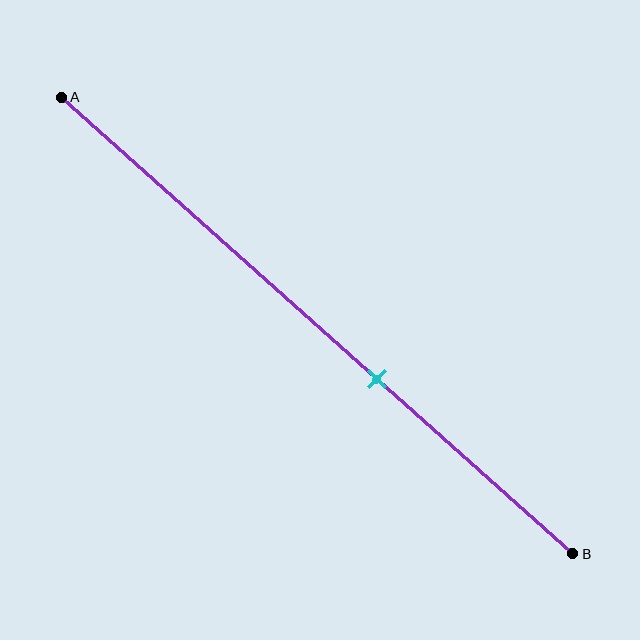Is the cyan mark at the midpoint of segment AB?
No, the mark is at about 60% from A, not at the 50% midpoint.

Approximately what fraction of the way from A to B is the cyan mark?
The cyan mark is approximately 60% of the way from A to B.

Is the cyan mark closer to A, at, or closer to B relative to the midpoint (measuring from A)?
The cyan mark is closer to point B than the midpoint of segment AB.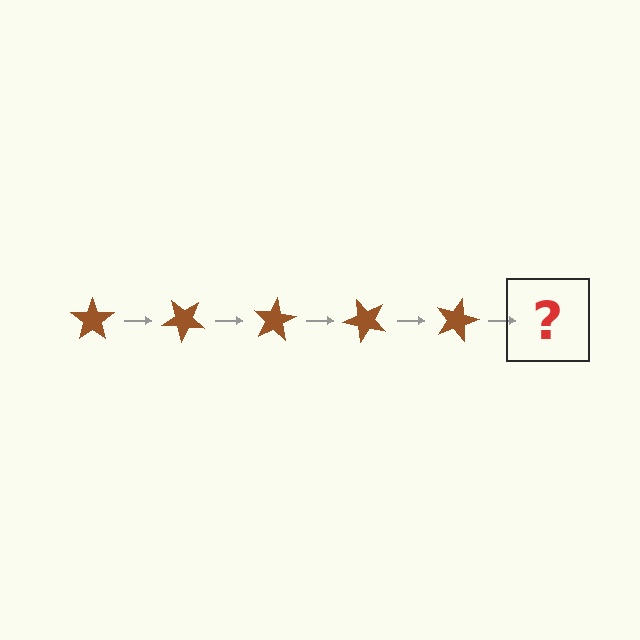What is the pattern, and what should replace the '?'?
The pattern is that the star rotates 40 degrees each step. The '?' should be a brown star rotated 200 degrees.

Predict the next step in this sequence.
The next step is a brown star rotated 200 degrees.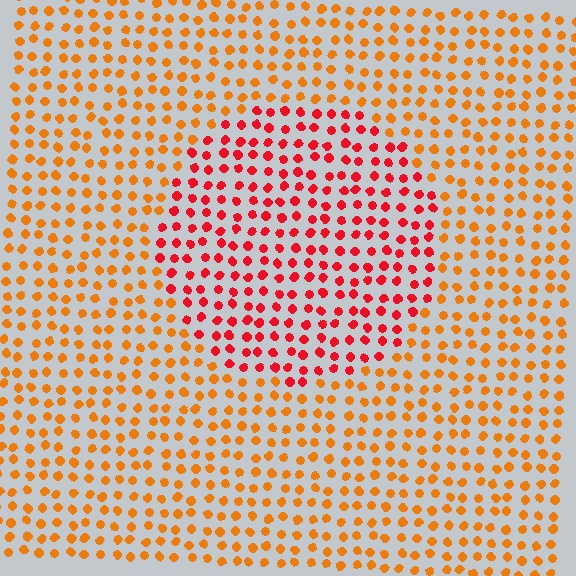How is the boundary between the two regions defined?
The boundary is defined purely by a slight shift in hue (about 36 degrees). Spacing, size, and orientation are identical on both sides.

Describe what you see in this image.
The image is filled with small orange elements in a uniform arrangement. A circle-shaped region is visible where the elements are tinted to a slightly different hue, forming a subtle color boundary.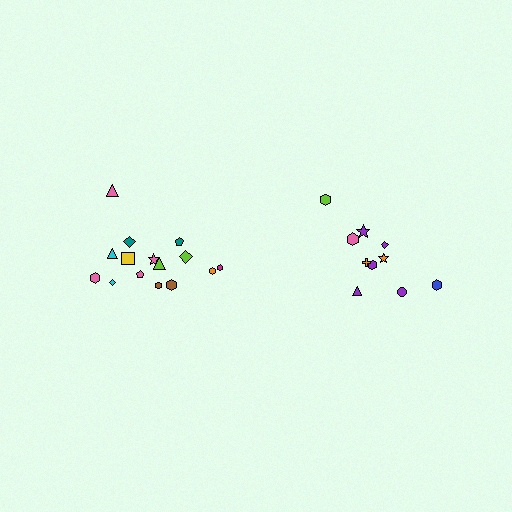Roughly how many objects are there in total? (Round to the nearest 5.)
Roughly 25 objects in total.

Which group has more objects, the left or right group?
The left group.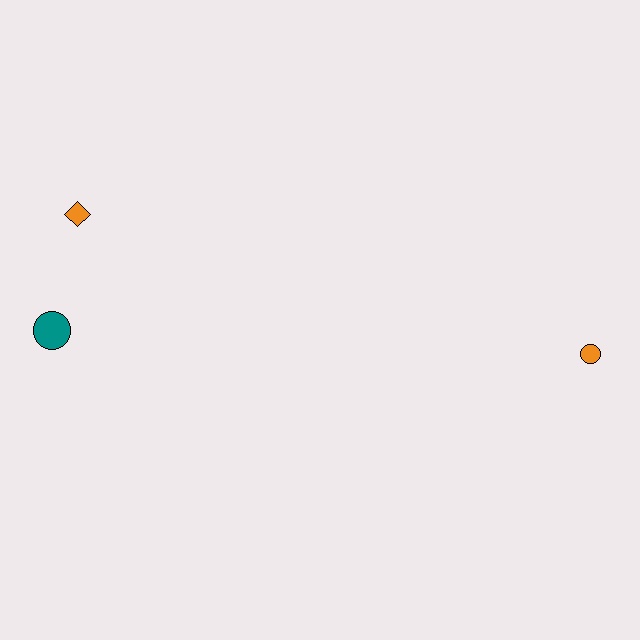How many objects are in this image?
There are 3 objects.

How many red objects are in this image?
There are no red objects.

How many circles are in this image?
There are 2 circles.